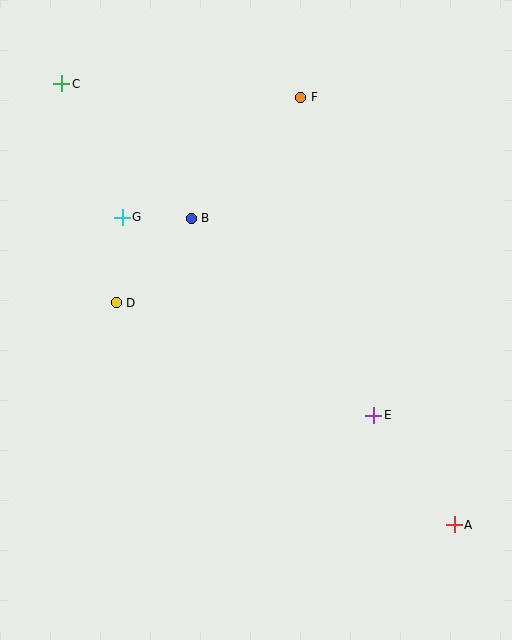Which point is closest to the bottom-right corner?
Point A is closest to the bottom-right corner.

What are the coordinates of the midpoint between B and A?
The midpoint between B and A is at (323, 371).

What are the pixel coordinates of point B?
Point B is at (191, 218).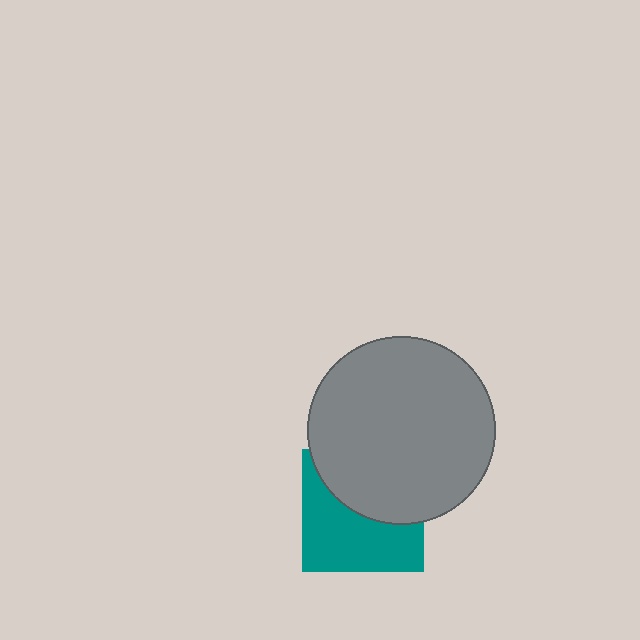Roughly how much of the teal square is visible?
About half of it is visible (roughly 54%).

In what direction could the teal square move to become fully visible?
The teal square could move down. That would shift it out from behind the gray circle entirely.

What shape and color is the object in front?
The object in front is a gray circle.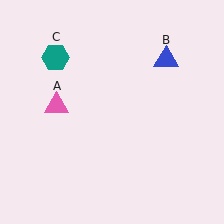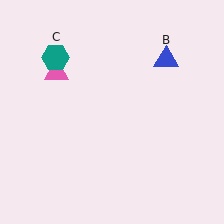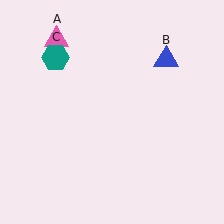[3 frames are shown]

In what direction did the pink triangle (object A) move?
The pink triangle (object A) moved up.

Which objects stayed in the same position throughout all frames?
Blue triangle (object B) and teal hexagon (object C) remained stationary.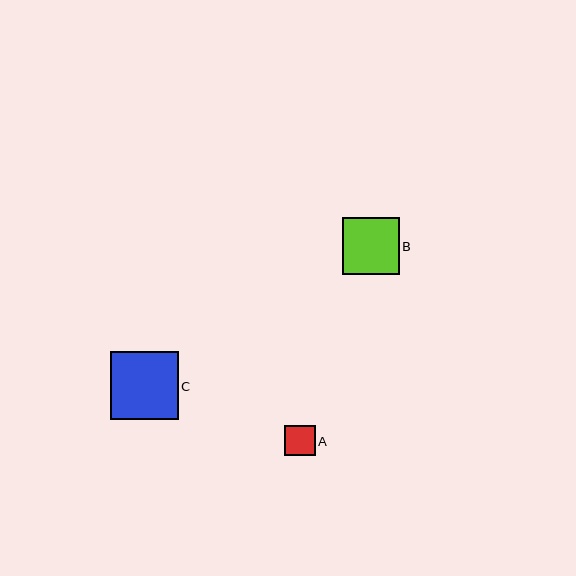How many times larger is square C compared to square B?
Square C is approximately 1.2 times the size of square B.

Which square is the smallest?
Square A is the smallest with a size of approximately 30 pixels.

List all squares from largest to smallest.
From largest to smallest: C, B, A.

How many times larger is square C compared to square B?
Square C is approximately 1.2 times the size of square B.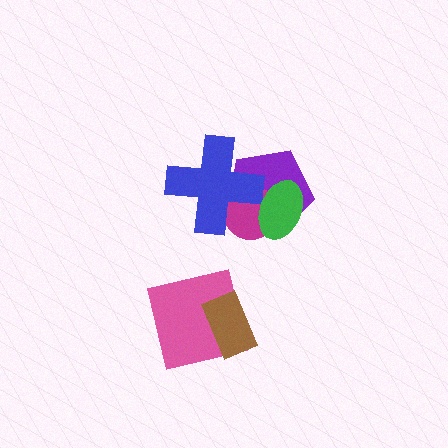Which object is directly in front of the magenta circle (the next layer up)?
The blue cross is directly in front of the magenta circle.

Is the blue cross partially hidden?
Yes, it is partially covered by another shape.